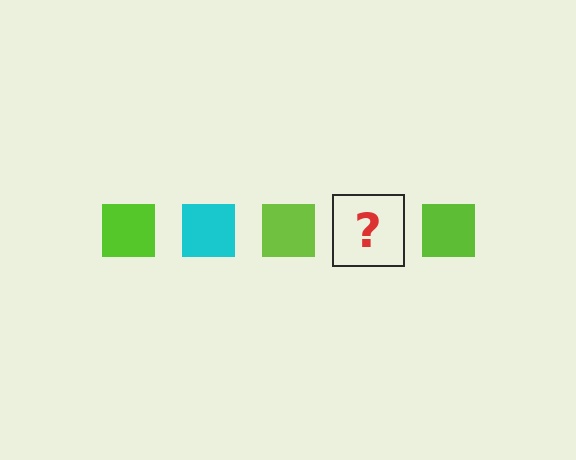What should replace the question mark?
The question mark should be replaced with a cyan square.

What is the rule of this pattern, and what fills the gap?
The rule is that the pattern cycles through lime, cyan squares. The gap should be filled with a cyan square.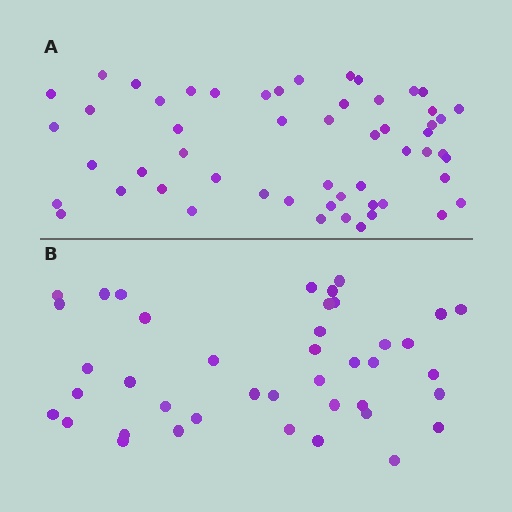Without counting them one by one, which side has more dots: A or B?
Region A (the top region) has more dots.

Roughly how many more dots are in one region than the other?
Region A has approximately 15 more dots than region B.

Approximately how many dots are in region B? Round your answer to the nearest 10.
About 40 dots. (The exact count is 41, which rounds to 40.)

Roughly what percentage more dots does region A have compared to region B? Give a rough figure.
About 35% more.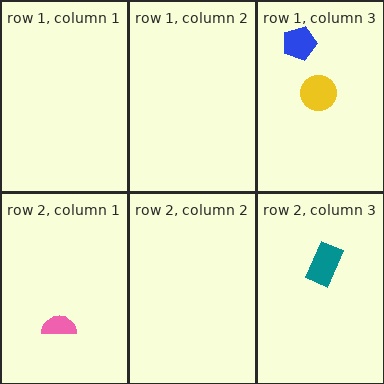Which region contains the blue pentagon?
The row 1, column 3 region.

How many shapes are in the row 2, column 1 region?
1.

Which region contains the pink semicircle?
The row 2, column 1 region.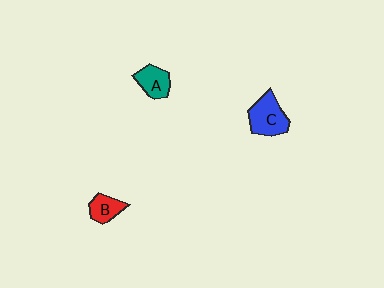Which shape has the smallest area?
Shape B (red).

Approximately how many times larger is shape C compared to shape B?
Approximately 1.6 times.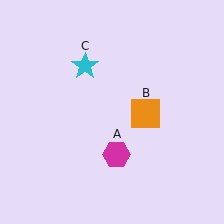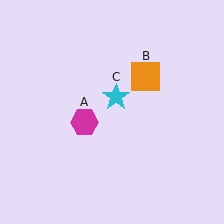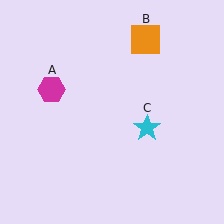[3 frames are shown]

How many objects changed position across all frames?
3 objects changed position: magenta hexagon (object A), orange square (object B), cyan star (object C).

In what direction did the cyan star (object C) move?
The cyan star (object C) moved down and to the right.